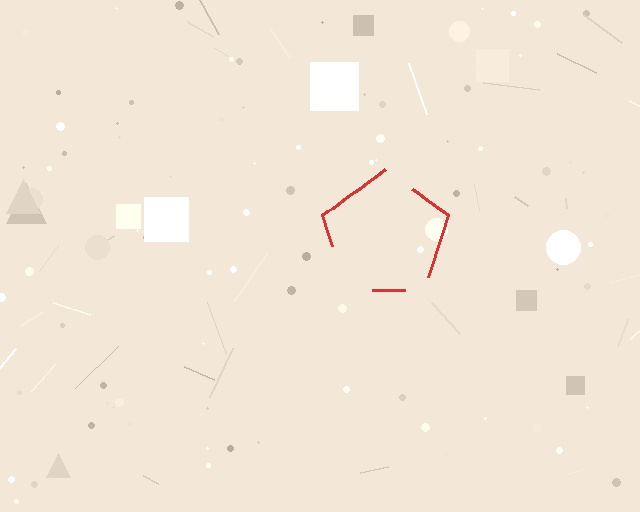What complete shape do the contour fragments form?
The contour fragments form a pentagon.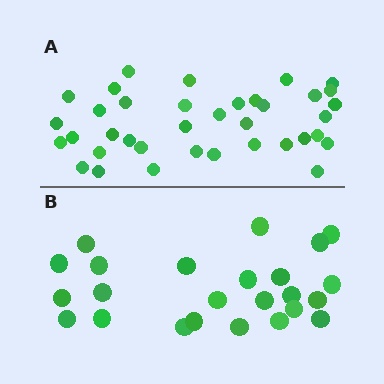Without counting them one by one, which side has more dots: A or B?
Region A (the top region) has more dots.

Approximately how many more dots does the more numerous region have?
Region A has approximately 15 more dots than region B.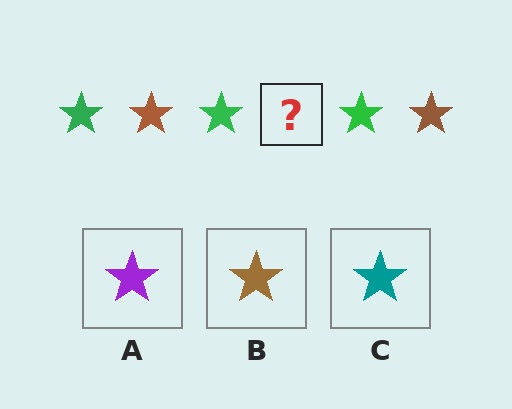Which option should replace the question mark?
Option B.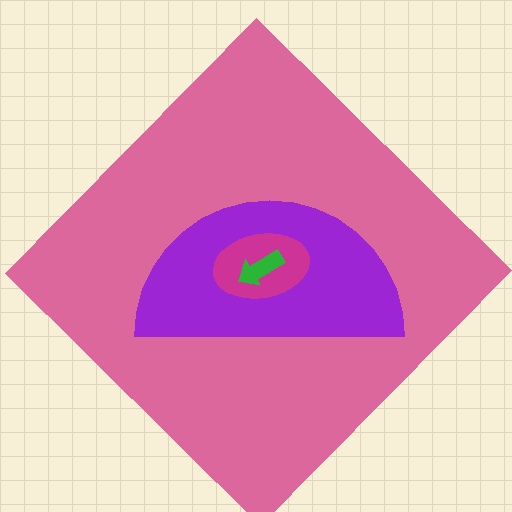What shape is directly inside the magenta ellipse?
The green arrow.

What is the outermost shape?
The pink diamond.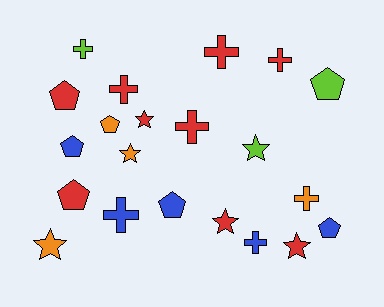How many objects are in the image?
There are 21 objects.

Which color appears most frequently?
Red, with 9 objects.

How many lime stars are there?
There is 1 lime star.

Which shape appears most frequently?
Cross, with 8 objects.